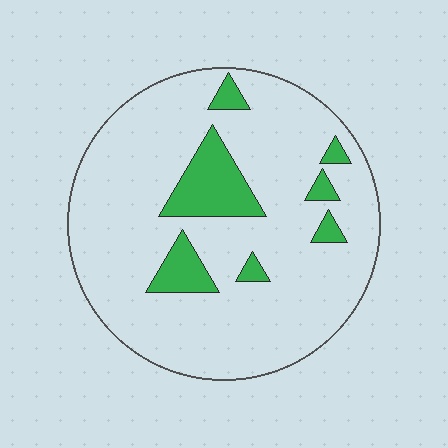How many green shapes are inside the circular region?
7.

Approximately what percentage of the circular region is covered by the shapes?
Approximately 15%.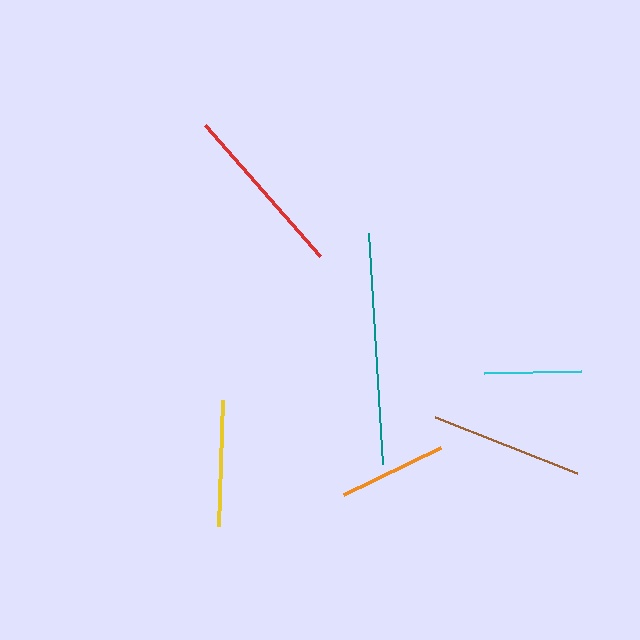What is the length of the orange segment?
The orange segment is approximately 108 pixels long.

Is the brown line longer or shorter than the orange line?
The brown line is longer than the orange line.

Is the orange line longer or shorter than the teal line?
The teal line is longer than the orange line.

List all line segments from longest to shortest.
From longest to shortest: teal, red, brown, yellow, orange, cyan.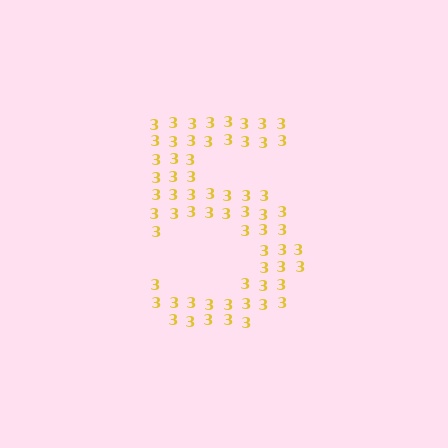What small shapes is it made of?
It is made of small digit 3's.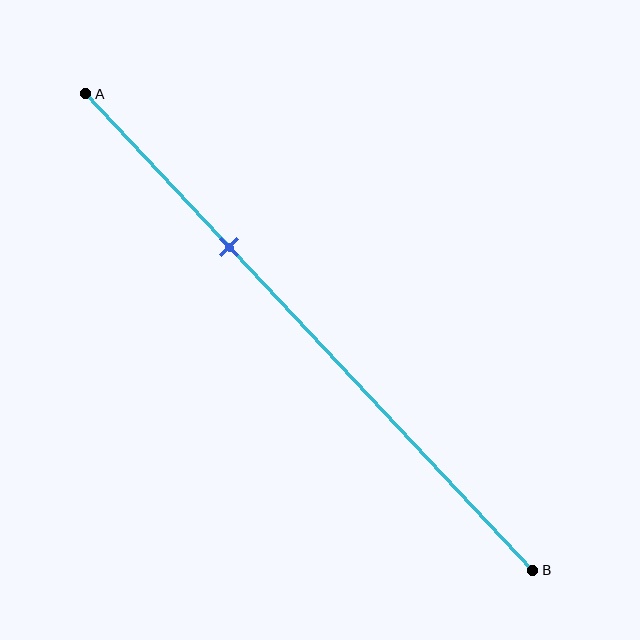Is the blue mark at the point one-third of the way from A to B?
Yes, the mark is approximately at the one-third point.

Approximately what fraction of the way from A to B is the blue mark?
The blue mark is approximately 30% of the way from A to B.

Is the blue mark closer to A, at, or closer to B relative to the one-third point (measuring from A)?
The blue mark is approximately at the one-third point of segment AB.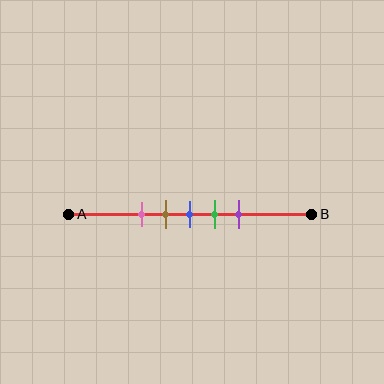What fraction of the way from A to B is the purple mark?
The purple mark is approximately 70% (0.7) of the way from A to B.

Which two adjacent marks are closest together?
The brown and blue marks are the closest adjacent pair.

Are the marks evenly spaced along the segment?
Yes, the marks are approximately evenly spaced.